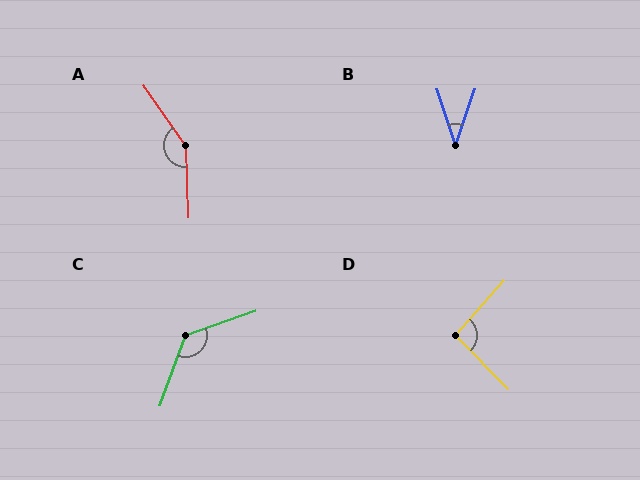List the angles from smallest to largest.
B (37°), D (94°), C (129°), A (147°).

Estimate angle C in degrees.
Approximately 129 degrees.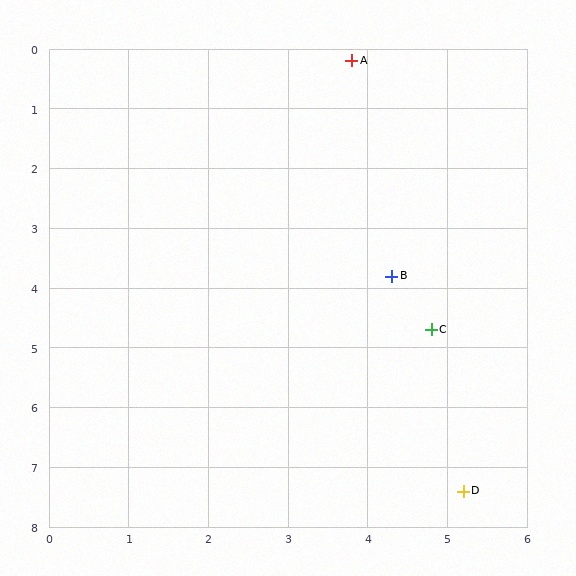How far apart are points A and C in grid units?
Points A and C are about 4.6 grid units apart.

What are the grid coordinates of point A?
Point A is at approximately (3.8, 0.2).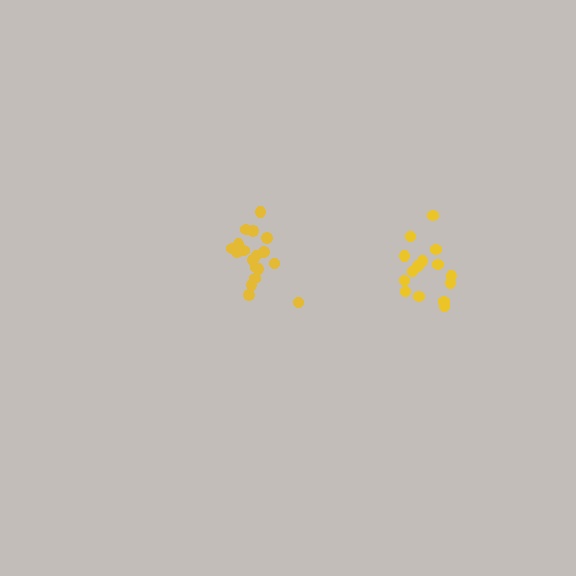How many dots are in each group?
Group 1: 18 dots, Group 2: 15 dots (33 total).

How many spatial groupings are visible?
There are 2 spatial groupings.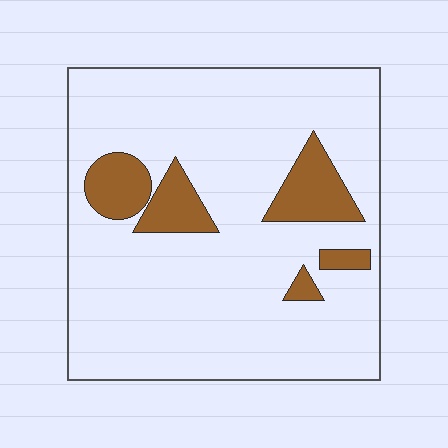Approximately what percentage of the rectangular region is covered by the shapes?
Approximately 15%.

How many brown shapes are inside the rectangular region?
5.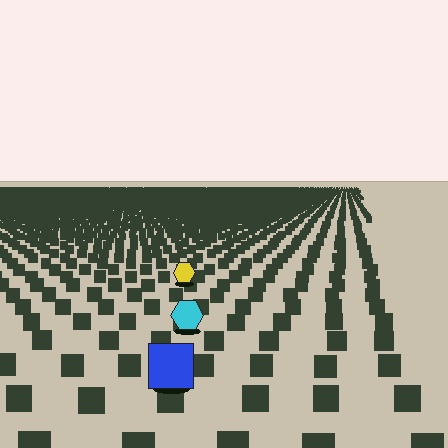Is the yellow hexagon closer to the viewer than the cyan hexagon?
No. The cyan hexagon is closer — you can tell from the texture gradient: the ground texture is coarser near it.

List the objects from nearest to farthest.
From nearest to farthest: the blue square, the cyan hexagon, the yellow hexagon.